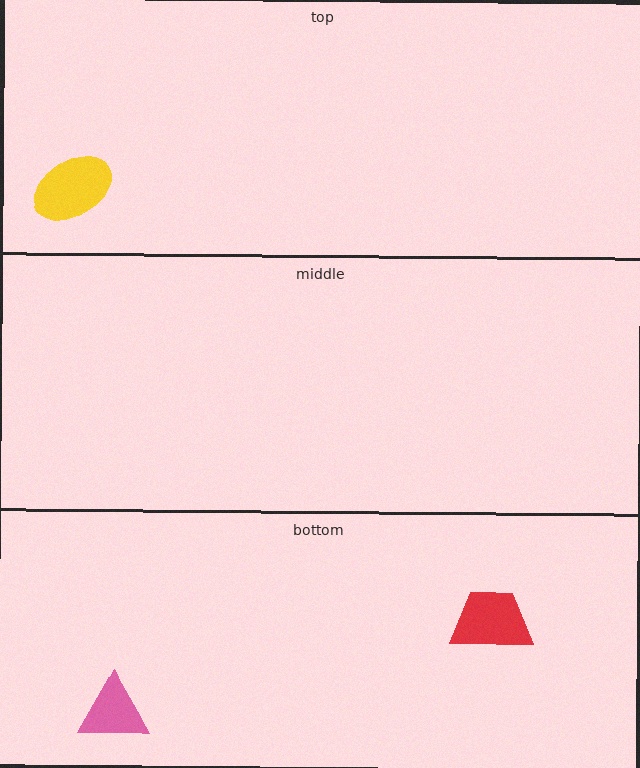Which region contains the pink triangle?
The bottom region.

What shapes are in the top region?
The yellow ellipse.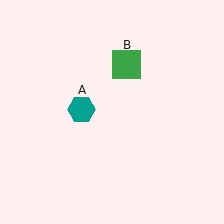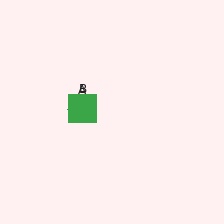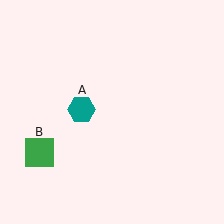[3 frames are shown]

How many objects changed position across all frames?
1 object changed position: green square (object B).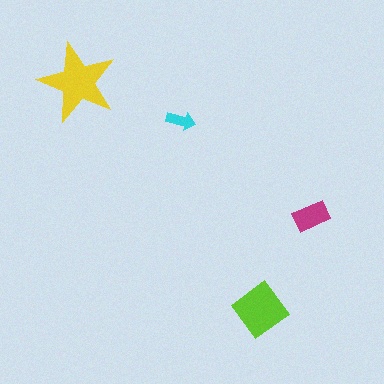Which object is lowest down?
The lime diamond is bottommost.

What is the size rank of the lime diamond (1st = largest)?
2nd.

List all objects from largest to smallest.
The yellow star, the lime diamond, the magenta rectangle, the cyan arrow.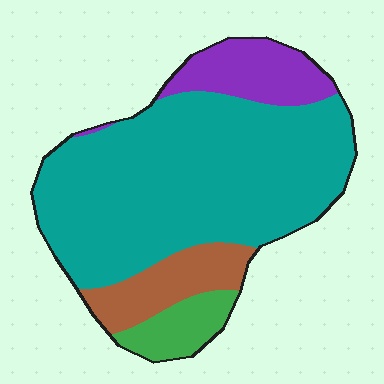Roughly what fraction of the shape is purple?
Purple takes up about one eighth (1/8) of the shape.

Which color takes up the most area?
Teal, at roughly 70%.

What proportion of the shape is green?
Green takes up less than a sixth of the shape.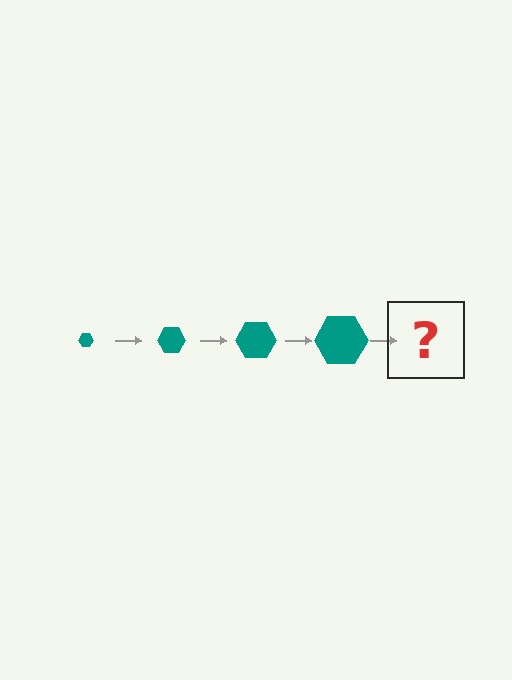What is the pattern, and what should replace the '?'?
The pattern is that the hexagon gets progressively larger each step. The '?' should be a teal hexagon, larger than the previous one.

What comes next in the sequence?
The next element should be a teal hexagon, larger than the previous one.